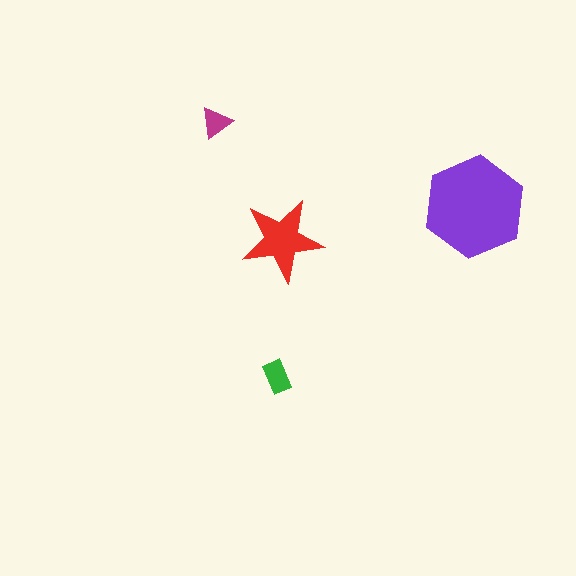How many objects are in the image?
There are 4 objects in the image.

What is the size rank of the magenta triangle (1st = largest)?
4th.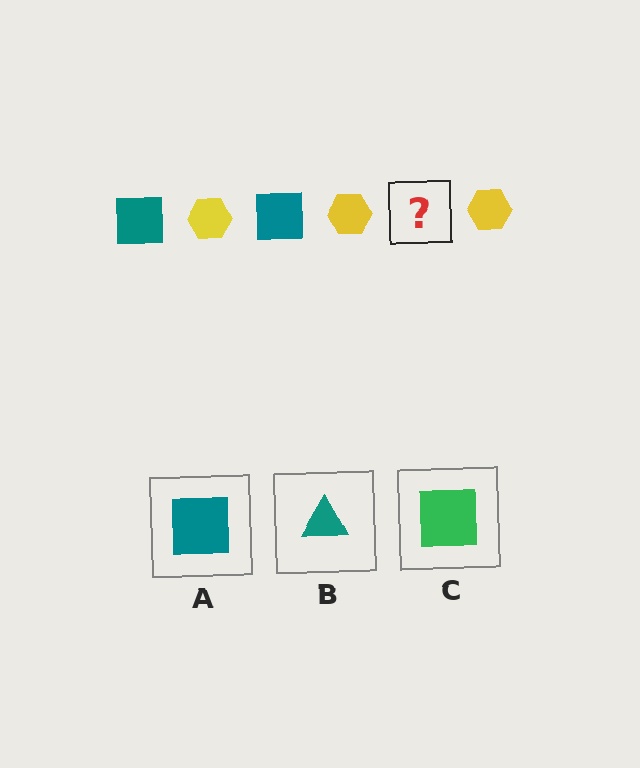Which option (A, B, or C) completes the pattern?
A.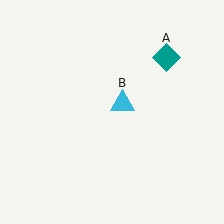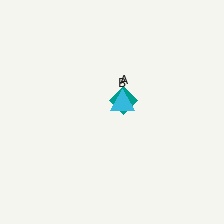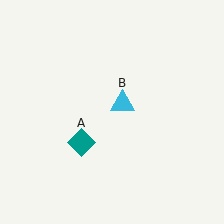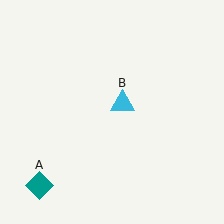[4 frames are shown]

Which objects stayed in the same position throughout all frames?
Cyan triangle (object B) remained stationary.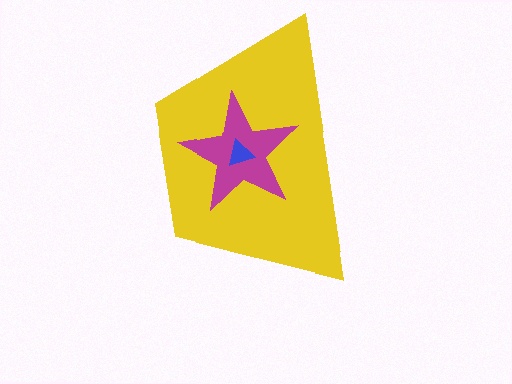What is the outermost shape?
The yellow trapezoid.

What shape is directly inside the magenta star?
The blue triangle.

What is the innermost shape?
The blue triangle.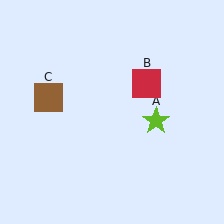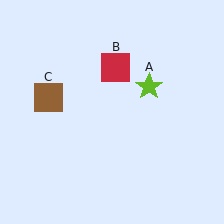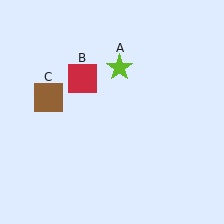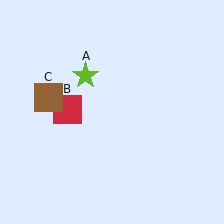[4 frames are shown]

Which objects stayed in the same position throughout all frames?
Brown square (object C) remained stationary.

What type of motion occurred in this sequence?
The lime star (object A), red square (object B) rotated counterclockwise around the center of the scene.